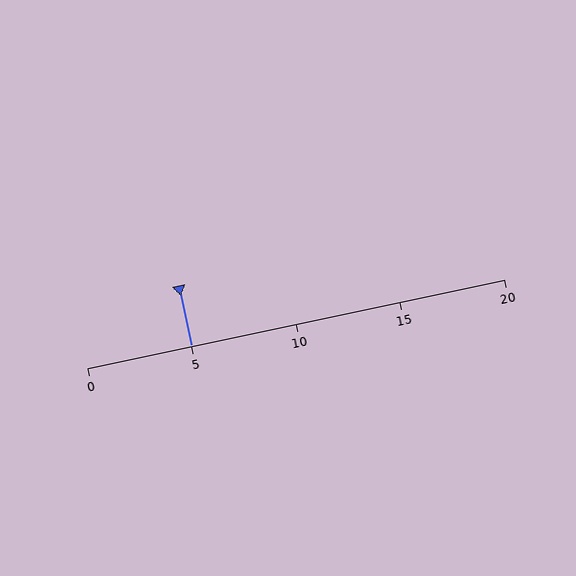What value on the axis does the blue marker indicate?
The marker indicates approximately 5.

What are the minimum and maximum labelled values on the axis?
The axis runs from 0 to 20.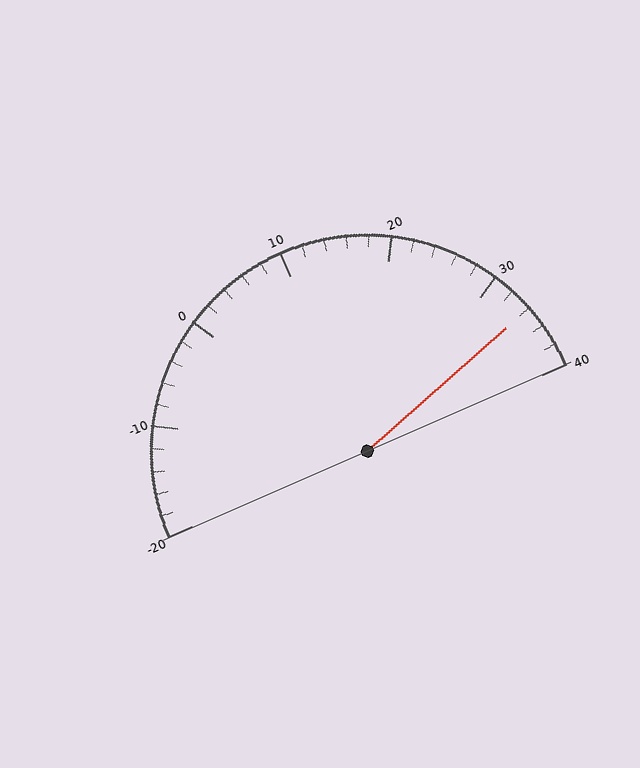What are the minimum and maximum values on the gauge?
The gauge ranges from -20 to 40.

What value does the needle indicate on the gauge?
The needle indicates approximately 34.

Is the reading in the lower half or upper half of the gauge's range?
The reading is in the upper half of the range (-20 to 40).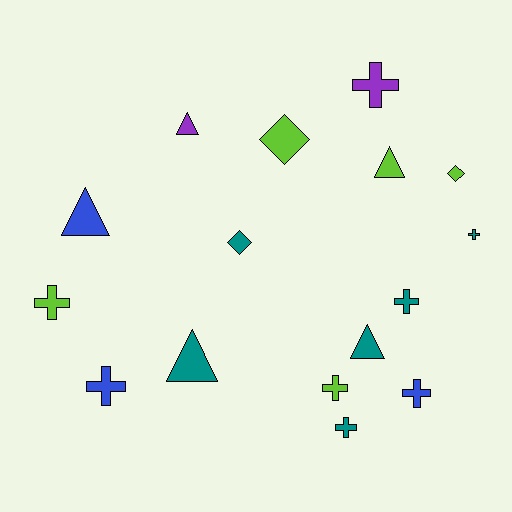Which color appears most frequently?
Teal, with 6 objects.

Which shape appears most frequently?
Cross, with 8 objects.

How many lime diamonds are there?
There are 2 lime diamonds.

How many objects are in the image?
There are 16 objects.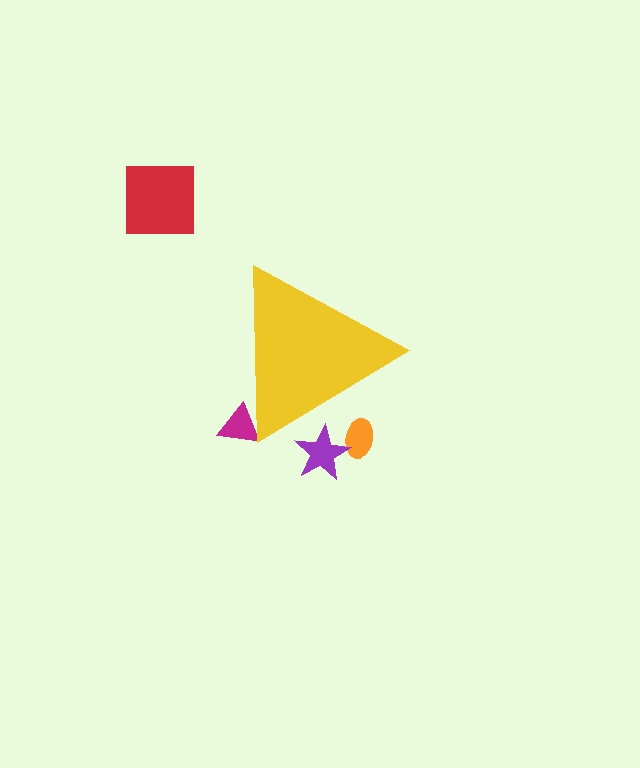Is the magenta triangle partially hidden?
Yes, the magenta triangle is partially hidden behind the yellow triangle.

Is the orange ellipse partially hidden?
Yes, the orange ellipse is partially hidden behind the yellow triangle.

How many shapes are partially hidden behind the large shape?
3 shapes are partially hidden.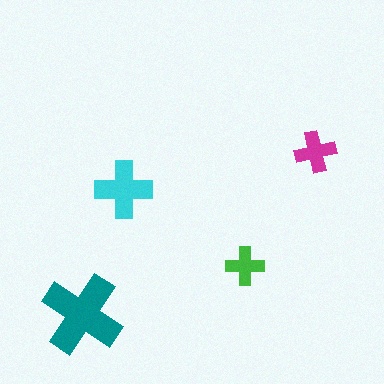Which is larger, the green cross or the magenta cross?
The magenta one.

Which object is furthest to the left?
The teal cross is leftmost.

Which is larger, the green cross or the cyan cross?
The cyan one.